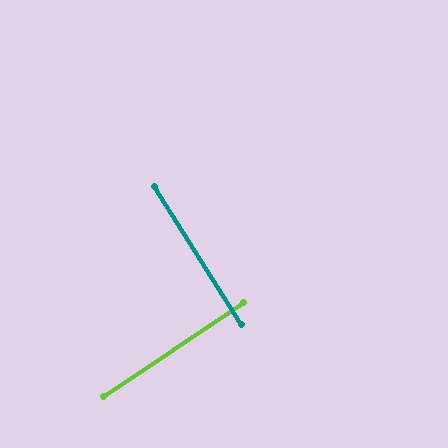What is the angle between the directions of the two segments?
Approximately 88 degrees.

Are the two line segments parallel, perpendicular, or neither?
Perpendicular — they meet at approximately 88°.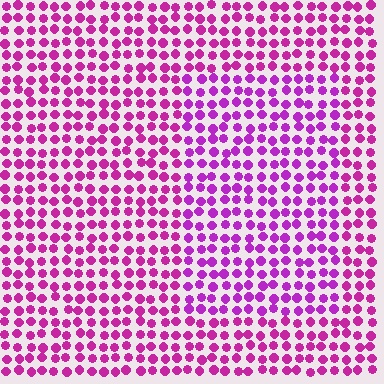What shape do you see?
I see a rectangle.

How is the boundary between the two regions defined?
The boundary is defined purely by a slight shift in hue (about 19 degrees). Spacing, size, and orientation are identical on both sides.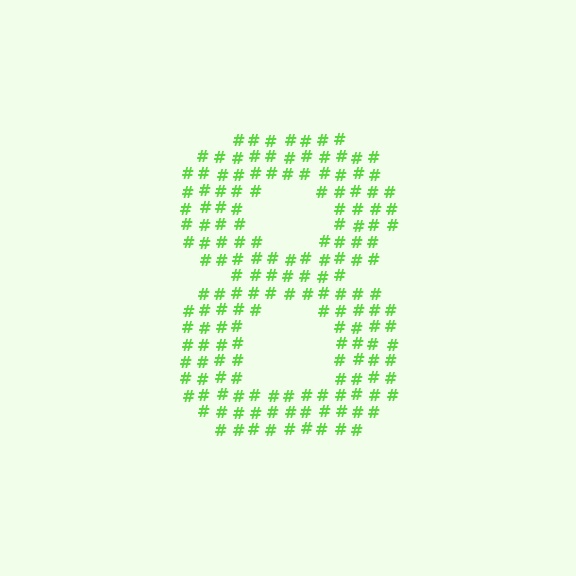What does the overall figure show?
The overall figure shows the digit 8.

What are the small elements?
The small elements are hash symbols.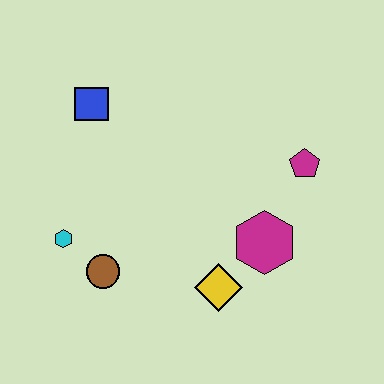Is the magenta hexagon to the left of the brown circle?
No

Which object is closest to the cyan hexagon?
The brown circle is closest to the cyan hexagon.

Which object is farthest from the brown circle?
The magenta pentagon is farthest from the brown circle.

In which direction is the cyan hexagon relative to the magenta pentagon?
The cyan hexagon is to the left of the magenta pentagon.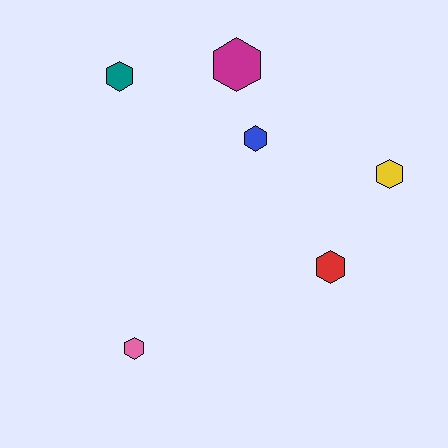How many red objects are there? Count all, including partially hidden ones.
There is 1 red object.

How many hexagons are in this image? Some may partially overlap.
There are 6 hexagons.